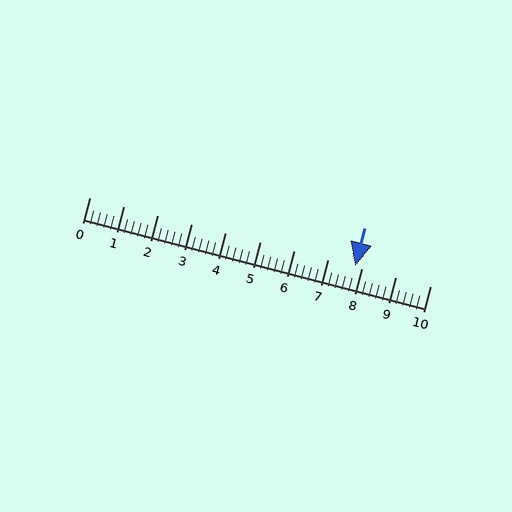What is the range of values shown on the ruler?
The ruler shows values from 0 to 10.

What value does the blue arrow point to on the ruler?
The blue arrow points to approximately 7.8.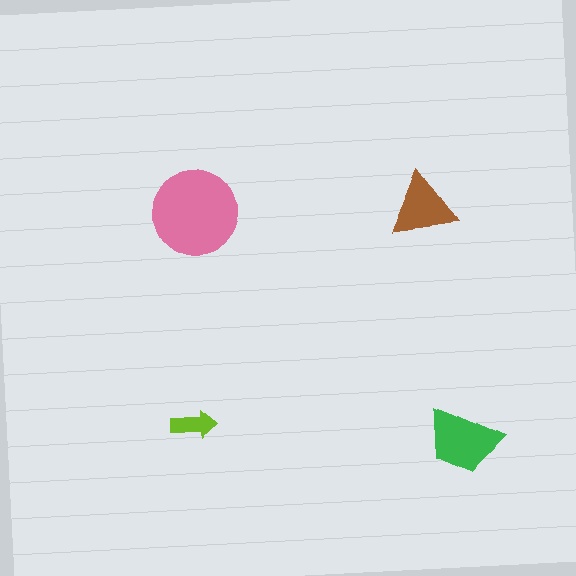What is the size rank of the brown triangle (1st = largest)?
3rd.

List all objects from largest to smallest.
The pink circle, the green trapezoid, the brown triangle, the lime arrow.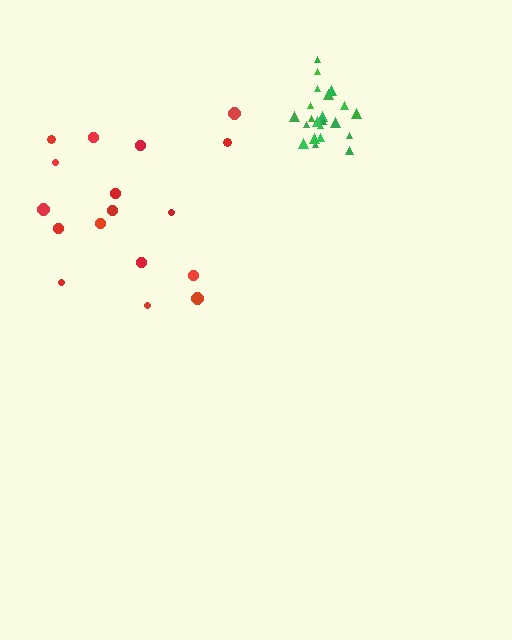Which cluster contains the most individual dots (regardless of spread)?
Green (22).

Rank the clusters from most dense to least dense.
green, red.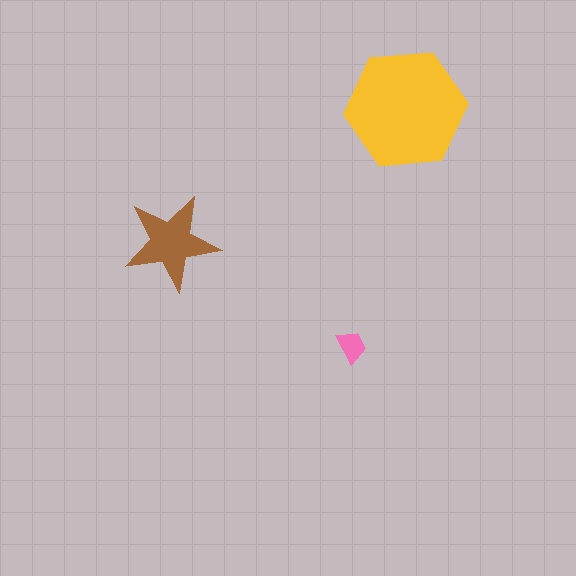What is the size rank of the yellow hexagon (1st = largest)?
1st.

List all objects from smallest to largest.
The pink trapezoid, the brown star, the yellow hexagon.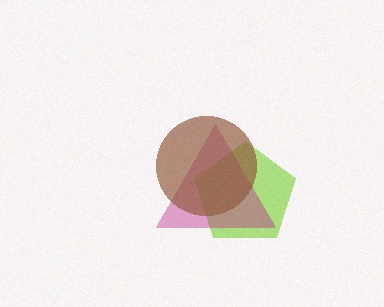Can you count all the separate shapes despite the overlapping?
Yes, there are 3 separate shapes.